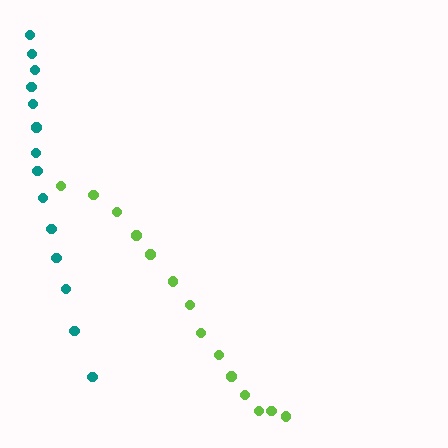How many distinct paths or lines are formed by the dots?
There are 2 distinct paths.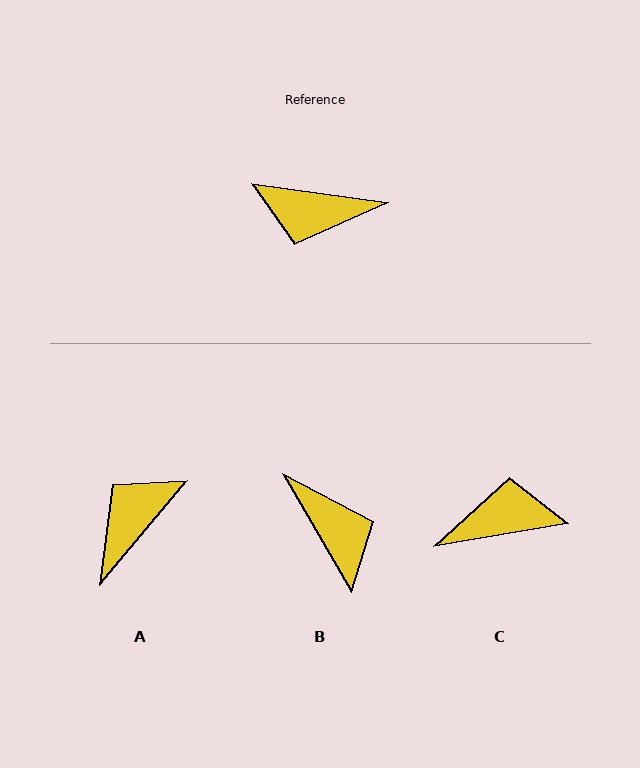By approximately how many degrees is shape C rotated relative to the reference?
Approximately 162 degrees clockwise.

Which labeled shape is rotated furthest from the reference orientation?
C, about 162 degrees away.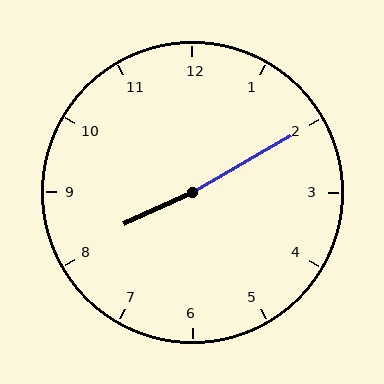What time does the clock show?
8:10.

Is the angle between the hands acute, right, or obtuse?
It is obtuse.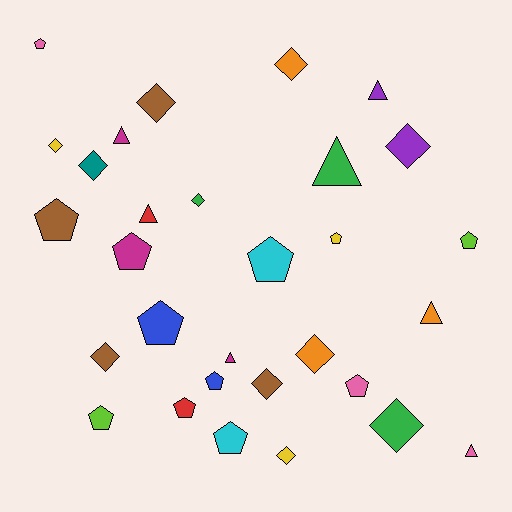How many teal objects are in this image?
There is 1 teal object.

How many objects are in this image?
There are 30 objects.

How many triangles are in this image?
There are 7 triangles.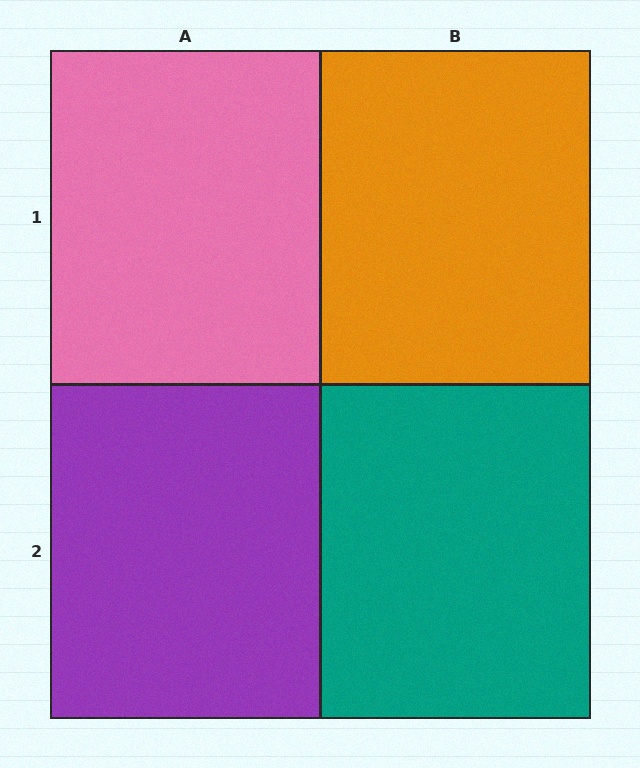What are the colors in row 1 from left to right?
Pink, orange.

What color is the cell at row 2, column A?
Purple.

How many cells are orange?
1 cell is orange.